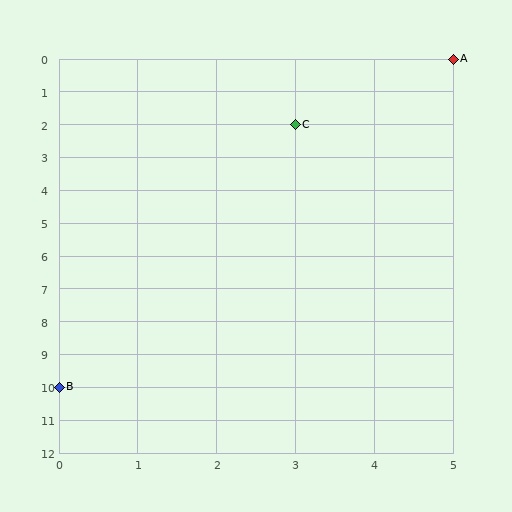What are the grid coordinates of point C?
Point C is at grid coordinates (3, 2).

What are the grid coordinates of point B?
Point B is at grid coordinates (0, 10).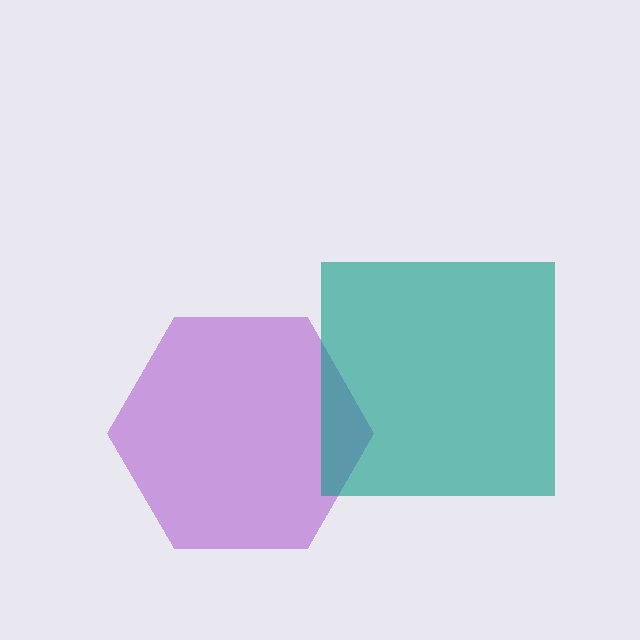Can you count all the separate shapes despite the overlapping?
Yes, there are 2 separate shapes.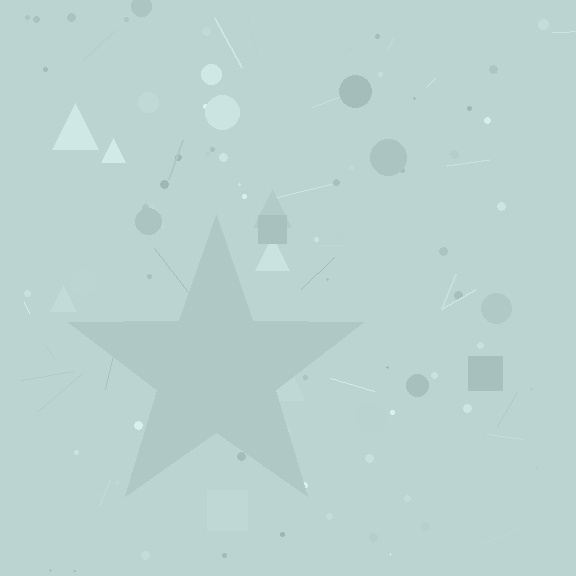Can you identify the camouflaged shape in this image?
The camouflaged shape is a star.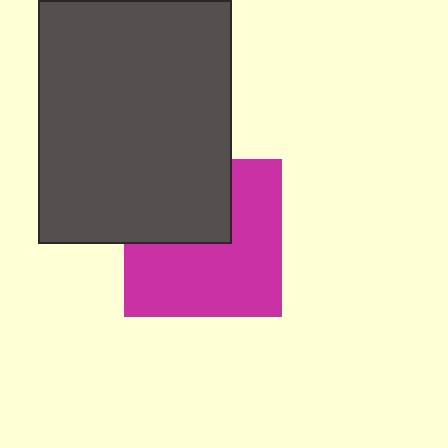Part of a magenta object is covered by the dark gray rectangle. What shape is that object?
It is a square.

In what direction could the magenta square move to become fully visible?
The magenta square could move down. That would shift it out from behind the dark gray rectangle entirely.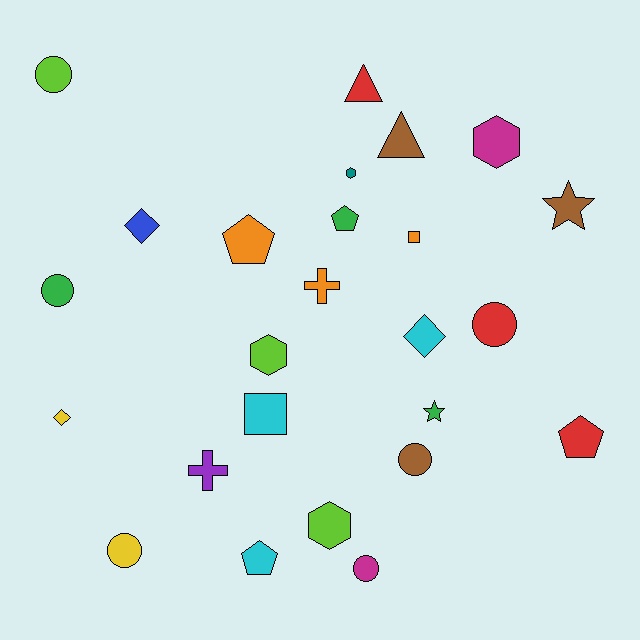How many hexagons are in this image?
There are 4 hexagons.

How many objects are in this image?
There are 25 objects.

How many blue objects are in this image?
There is 1 blue object.